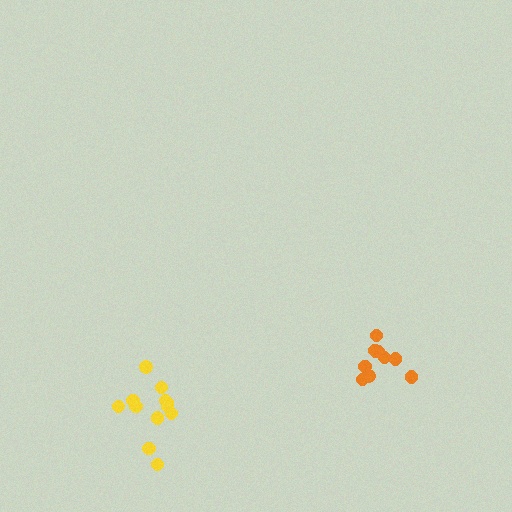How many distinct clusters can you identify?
There are 2 distinct clusters.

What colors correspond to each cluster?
The clusters are colored: yellow, orange.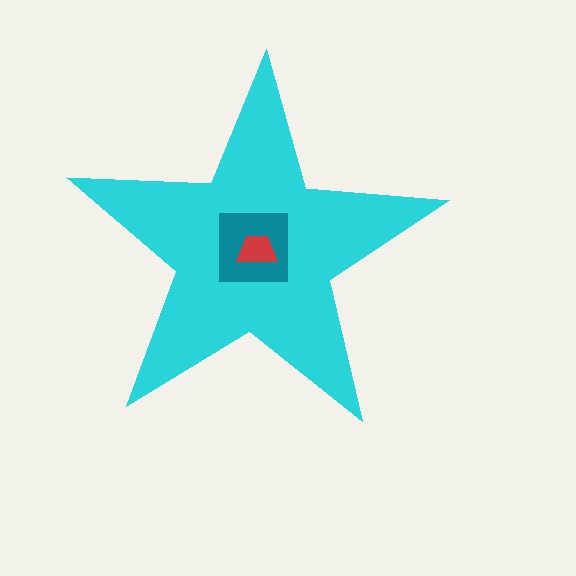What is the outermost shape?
The cyan star.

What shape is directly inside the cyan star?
The teal square.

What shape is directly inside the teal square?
The red trapezoid.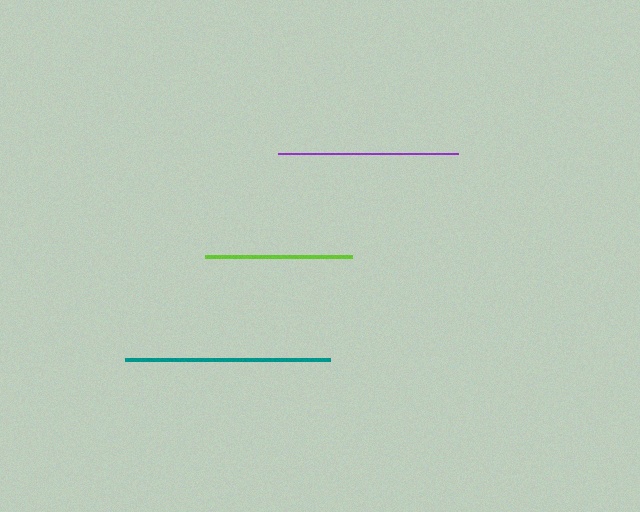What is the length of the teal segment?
The teal segment is approximately 206 pixels long.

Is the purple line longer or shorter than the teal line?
The teal line is longer than the purple line.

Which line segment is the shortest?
The lime line is the shortest at approximately 147 pixels.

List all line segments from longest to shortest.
From longest to shortest: teal, purple, lime.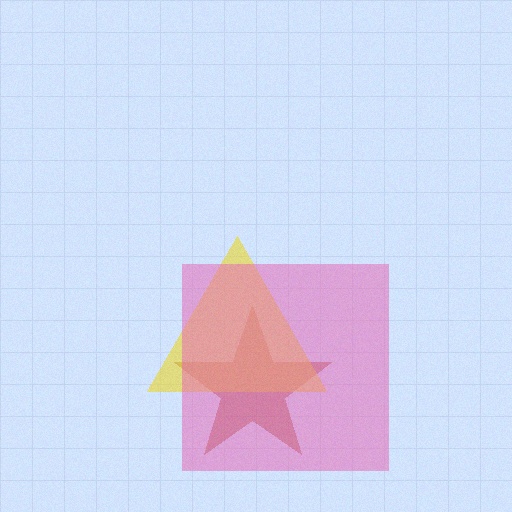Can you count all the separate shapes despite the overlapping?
Yes, there are 3 separate shapes.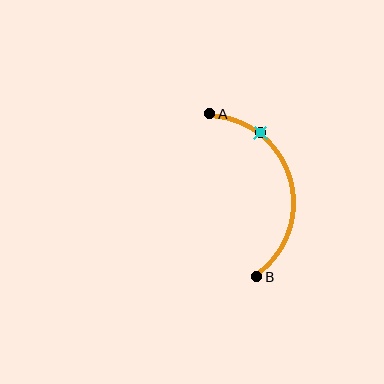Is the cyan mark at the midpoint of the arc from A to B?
No. The cyan mark lies on the arc but is closer to endpoint A. The arc midpoint would be at the point on the curve equidistant along the arc from both A and B.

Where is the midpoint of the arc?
The arc midpoint is the point on the curve farthest from the straight line joining A and B. It sits to the right of that line.